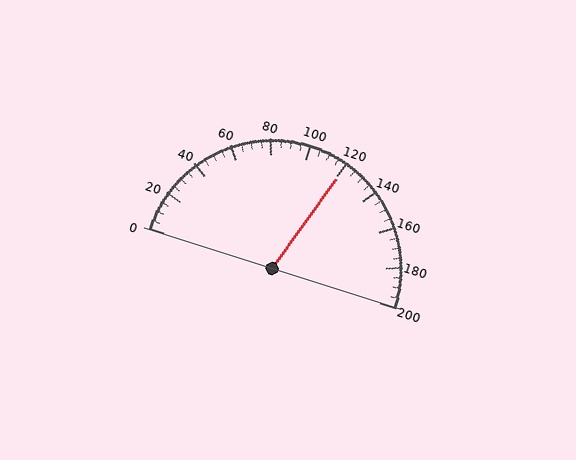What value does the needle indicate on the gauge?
The needle indicates approximately 120.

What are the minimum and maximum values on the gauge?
The gauge ranges from 0 to 200.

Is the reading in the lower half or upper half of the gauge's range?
The reading is in the upper half of the range (0 to 200).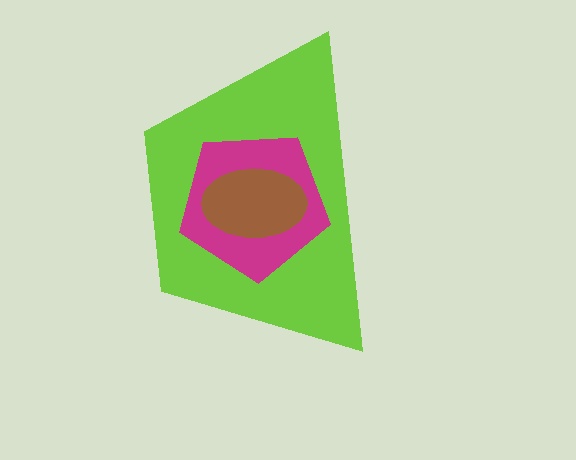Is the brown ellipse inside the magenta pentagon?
Yes.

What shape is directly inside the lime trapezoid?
The magenta pentagon.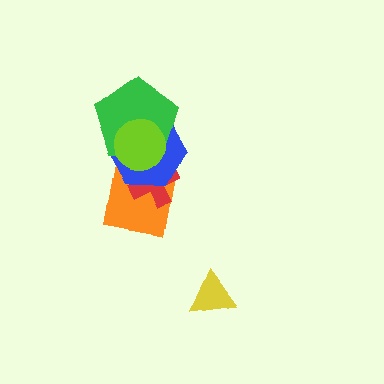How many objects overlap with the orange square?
3 objects overlap with the orange square.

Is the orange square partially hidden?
Yes, it is partially covered by another shape.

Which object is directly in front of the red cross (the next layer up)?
The blue hexagon is directly in front of the red cross.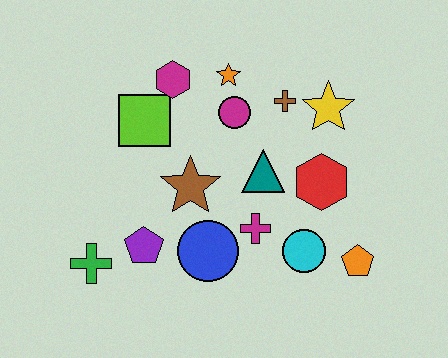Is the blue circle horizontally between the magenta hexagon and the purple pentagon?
No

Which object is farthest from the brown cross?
The green cross is farthest from the brown cross.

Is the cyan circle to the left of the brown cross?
No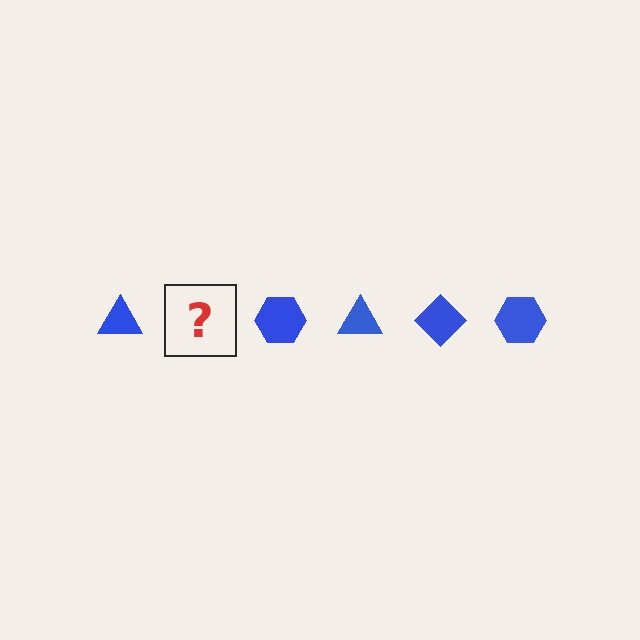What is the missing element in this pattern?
The missing element is a blue diamond.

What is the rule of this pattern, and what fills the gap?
The rule is that the pattern cycles through triangle, diamond, hexagon shapes in blue. The gap should be filled with a blue diamond.